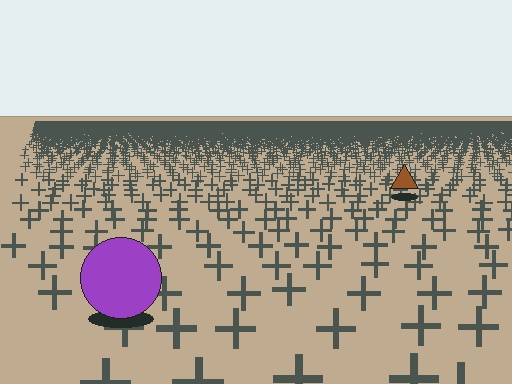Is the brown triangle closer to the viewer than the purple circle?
No. The purple circle is closer — you can tell from the texture gradient: the ground texture is coarser near it.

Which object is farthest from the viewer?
The brown triangle is farthest from the viewer. It appears smaller and the ground texture around it is denser.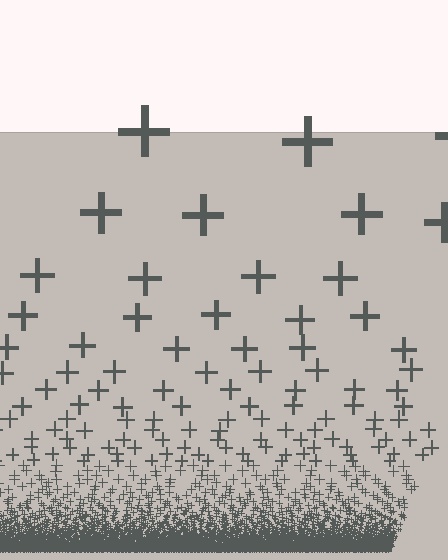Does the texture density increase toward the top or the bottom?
Density increases toward the bottom.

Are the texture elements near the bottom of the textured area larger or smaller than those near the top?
Smaller. The gradient is inverted — elements near the bottom are smaller and denser.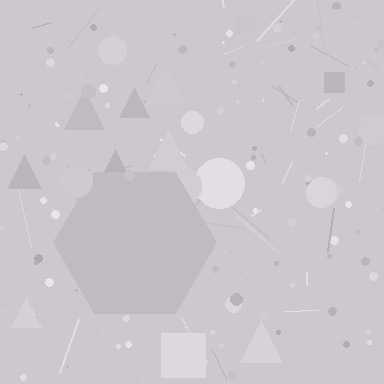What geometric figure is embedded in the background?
A hexagon is embedded in the background.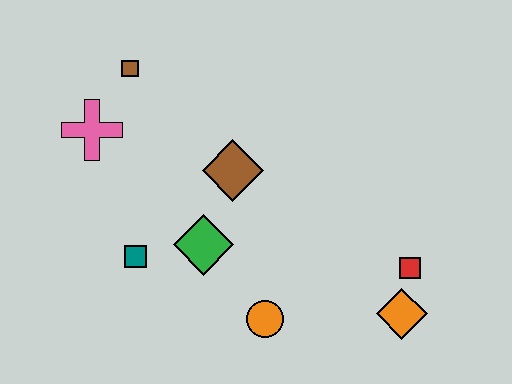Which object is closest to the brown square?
The pink cross is closest to the brown square.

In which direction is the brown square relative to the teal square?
The brown square is above the teal square.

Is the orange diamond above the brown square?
No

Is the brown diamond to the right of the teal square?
Yes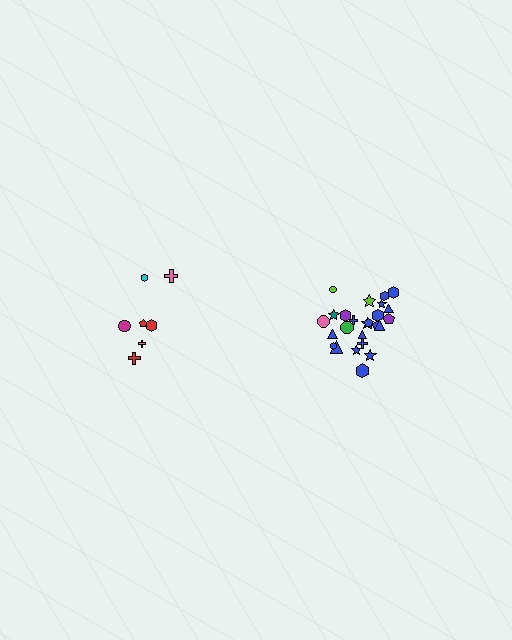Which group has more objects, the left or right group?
The right group.